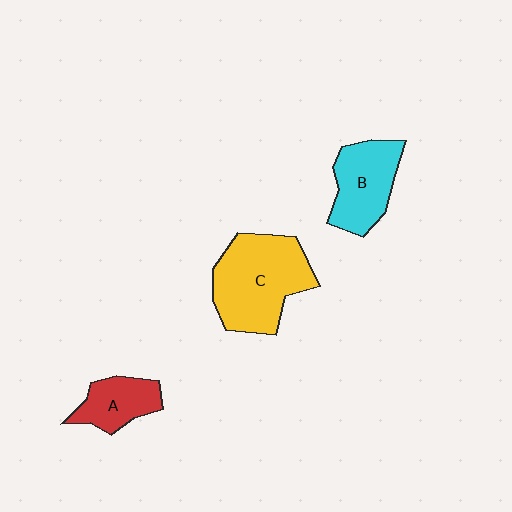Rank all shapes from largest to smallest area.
From largest to smallest: C (yellow), B (cyan), A (red).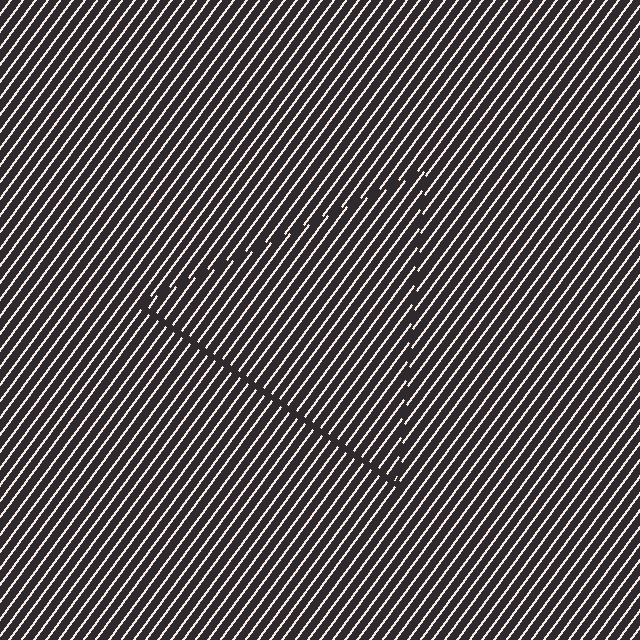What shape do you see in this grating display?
An illusory triangle. The interior of the shape contains the same grating, shifted by half a period — the contour is defined by the phase discontinuity where line-ends from the inner and outer gratings abut.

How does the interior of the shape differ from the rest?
The interior of the shape contains the same grating, shifted by half a period — the contour is defined by the phase discontinuity where line-ends from the inner and outer gratings abut.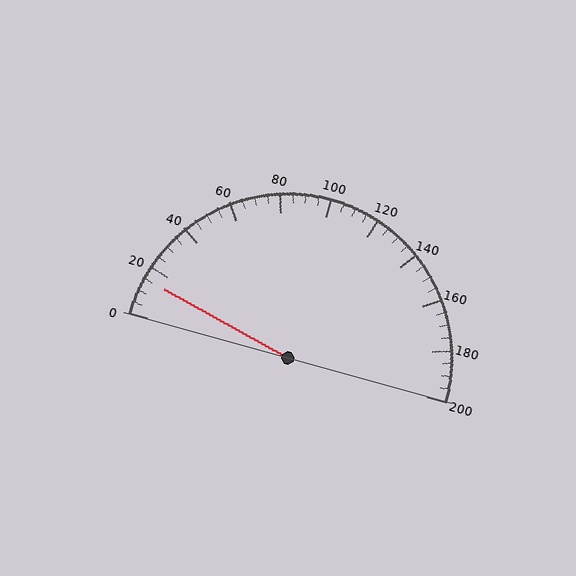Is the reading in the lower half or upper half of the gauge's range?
The reading is in the lower half of the range (0 to 200).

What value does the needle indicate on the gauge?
The needle indicates approximately 15.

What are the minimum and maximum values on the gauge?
The gauge ranges from 0 to 200.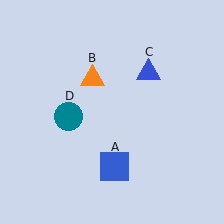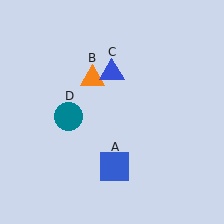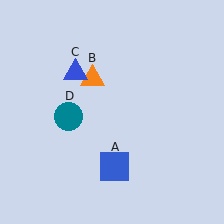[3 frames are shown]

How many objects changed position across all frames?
1 object changed position: blue triangle (object C).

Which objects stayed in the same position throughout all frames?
Blue square (object A) and orange triangle (object B) and teal circle (object D) remained stationary.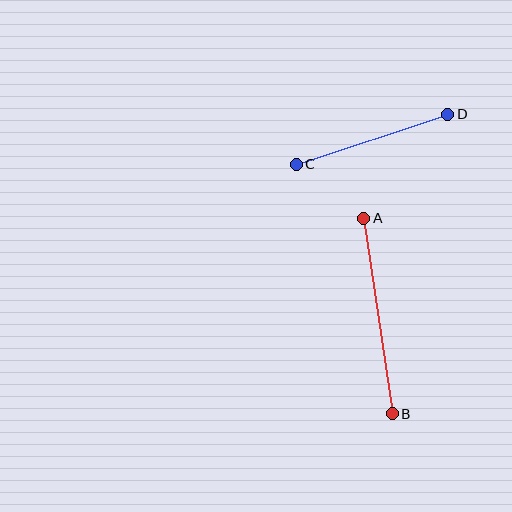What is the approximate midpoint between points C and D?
The midpoint is at approximately (372, 139) pixels.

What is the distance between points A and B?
The distance is approximately 197 pixels.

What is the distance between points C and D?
The distance is approximately 160 pixels.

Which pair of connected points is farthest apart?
Points A and B are farthest apart.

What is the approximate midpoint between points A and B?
The midpoint is at approximately (378, 316) pixels.